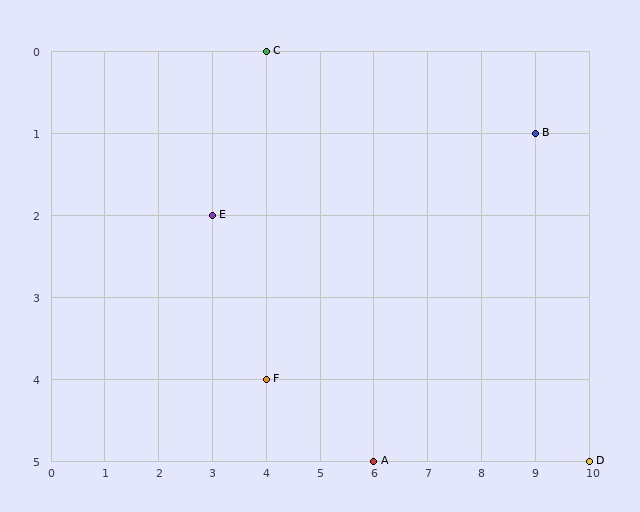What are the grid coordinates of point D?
Point D is at grid coordinates (10, 5).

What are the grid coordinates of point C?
Point C is at grid coordinates (4, 0).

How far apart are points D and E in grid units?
Points D and E are 7 columns and 3 rows apart (about 7.6 grid units diagonally).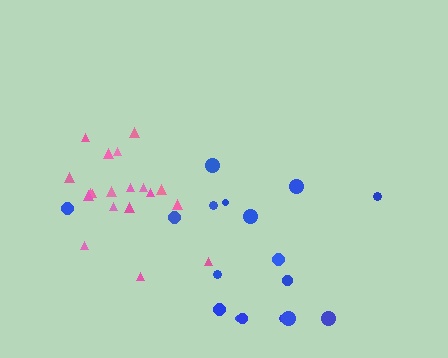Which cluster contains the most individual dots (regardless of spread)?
Pink (19).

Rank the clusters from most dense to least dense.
pink, blue.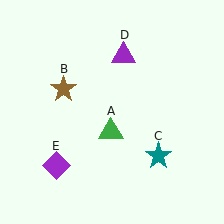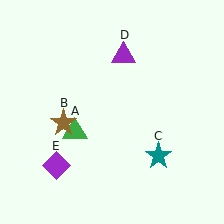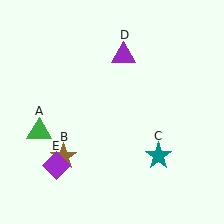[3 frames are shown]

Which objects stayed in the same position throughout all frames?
Teal star (object C) and purple triangle (object D) and purple diamond (object E) remained stationary.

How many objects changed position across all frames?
2 objects changed position: green triangle (object A), brown star (object B).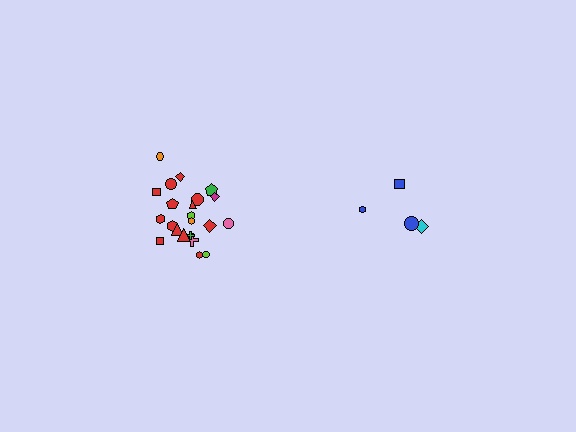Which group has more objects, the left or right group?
The left group.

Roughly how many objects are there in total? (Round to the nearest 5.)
Roughly 25 objects in total.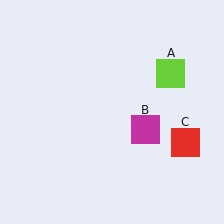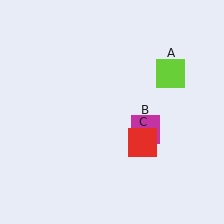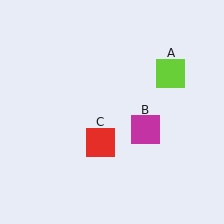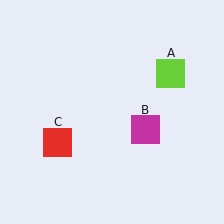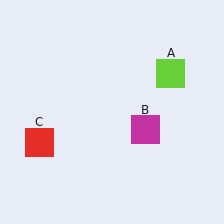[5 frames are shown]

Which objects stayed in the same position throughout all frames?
Lime square (object A) and magenta square (object B) remained stationary.